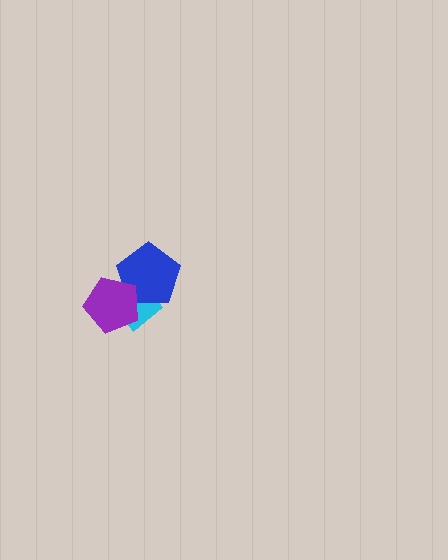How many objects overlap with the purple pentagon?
2 objects overlap with the purple pentagon.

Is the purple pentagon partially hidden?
No, no other shape covers it.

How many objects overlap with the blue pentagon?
2 objects overlap with the blue pentagon.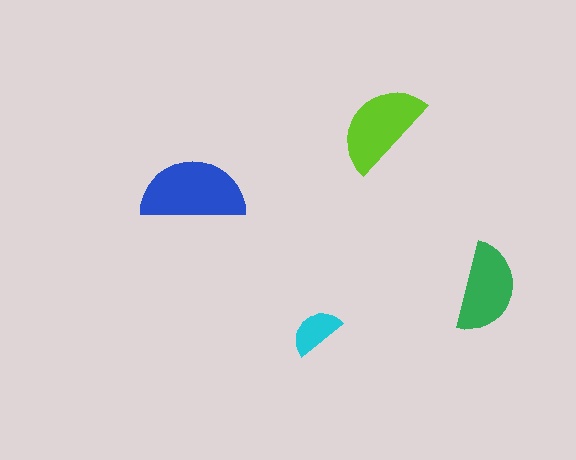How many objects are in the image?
There are 4 objects in the image.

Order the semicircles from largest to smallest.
the blue one, the lime one, the green one, the cyan one.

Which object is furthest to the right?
The green semicircle is rightmost.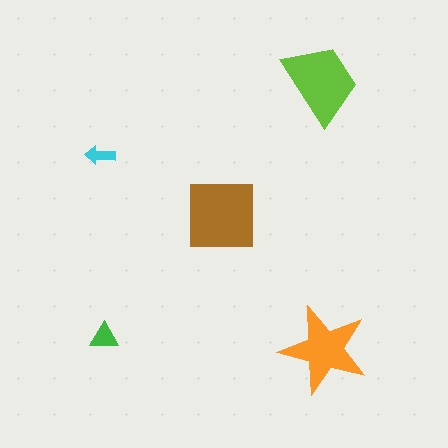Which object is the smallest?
The cyan arrow.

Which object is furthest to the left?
The cyan arrow is leftmost.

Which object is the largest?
The brown square.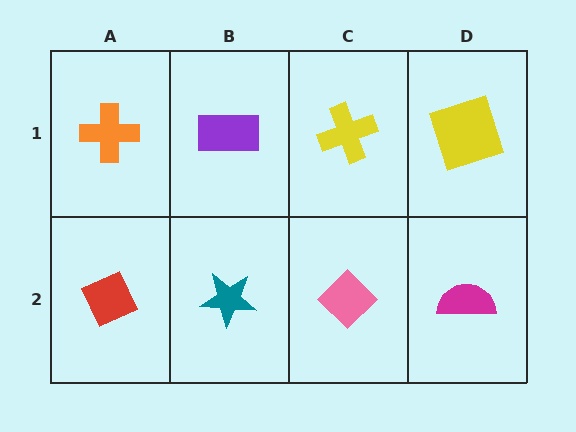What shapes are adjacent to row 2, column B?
A purple rectangle (row 1, column B), a red diamond (row 2, column A), a pink diamond (row 2, column C).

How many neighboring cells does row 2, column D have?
2.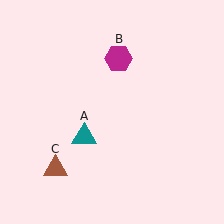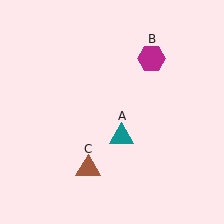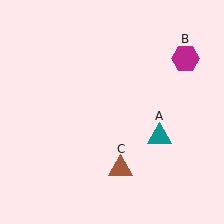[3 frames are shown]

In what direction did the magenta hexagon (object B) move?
The magenta hexagon (object B) moved right.